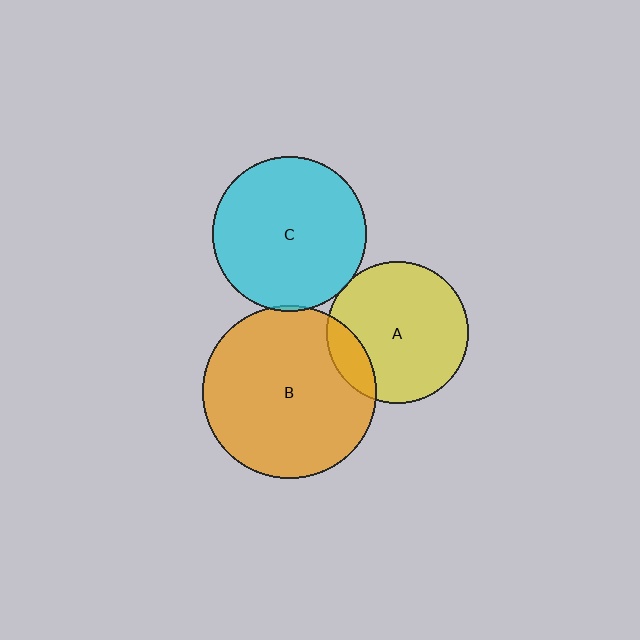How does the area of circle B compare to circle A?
Approximately 1.5 times.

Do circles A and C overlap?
Yes.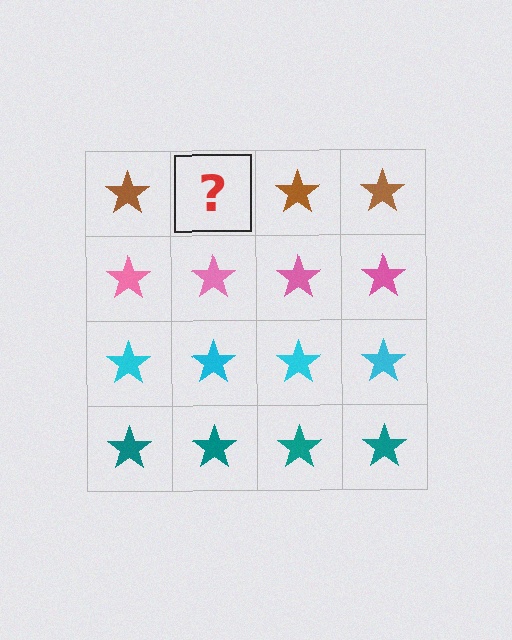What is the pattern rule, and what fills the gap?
The rule is that each row has a consistent color. The gap should be filled with a brown star.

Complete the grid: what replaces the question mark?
The question mark should be replaced with a brown star.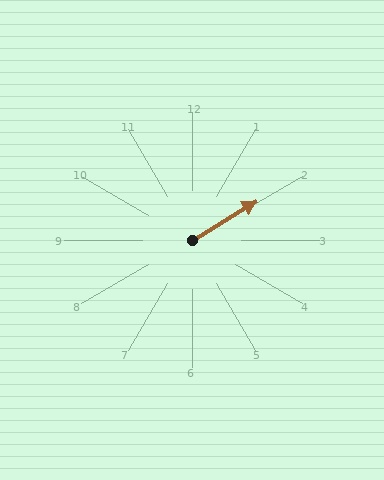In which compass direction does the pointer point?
Northeast.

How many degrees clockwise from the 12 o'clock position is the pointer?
Approximately 59 degrees.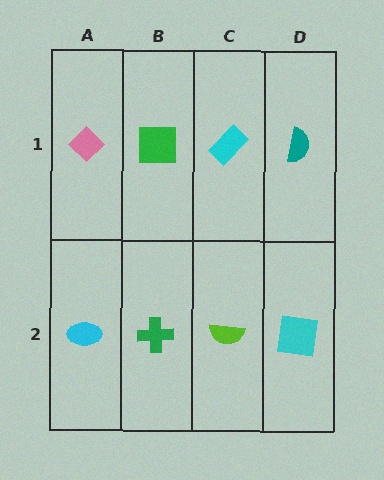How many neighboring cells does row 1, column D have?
2.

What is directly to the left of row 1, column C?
A green square.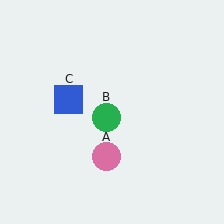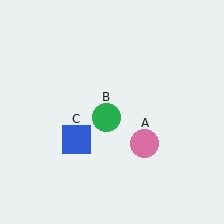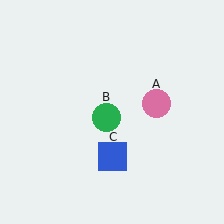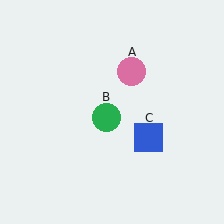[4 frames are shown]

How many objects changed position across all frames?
2 objects changed position: pink circle (object A), blue square (object C).